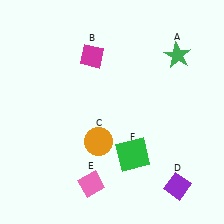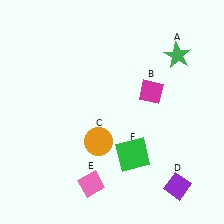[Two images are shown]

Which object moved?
The magenta diamond (B) moved right.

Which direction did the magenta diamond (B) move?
The magenta diamond (B) moved right.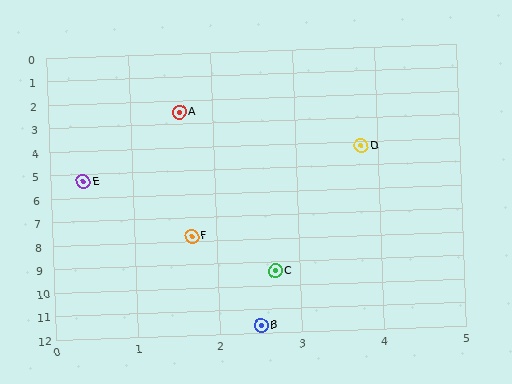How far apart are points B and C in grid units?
Points B and C are about 2.3 grid units apart.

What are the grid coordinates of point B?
Point B is at approximately (2.5, 11.7).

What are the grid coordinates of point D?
Point D is at approximately (3.8, 4.2).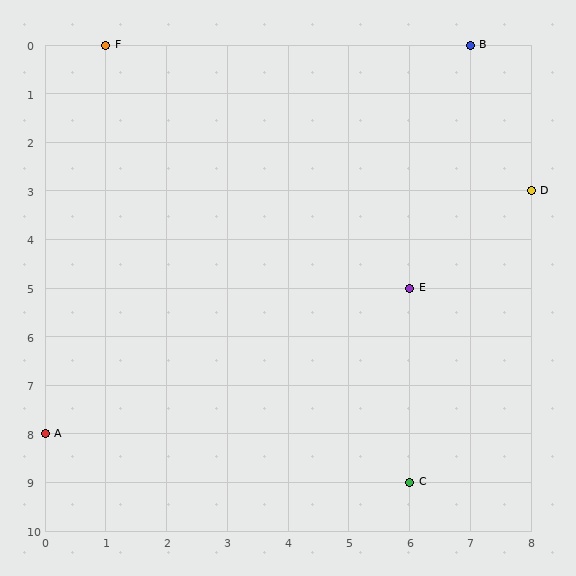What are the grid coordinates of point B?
Point B is at grid coordinates (7, 0).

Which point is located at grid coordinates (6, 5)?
Point E is at (6, 5).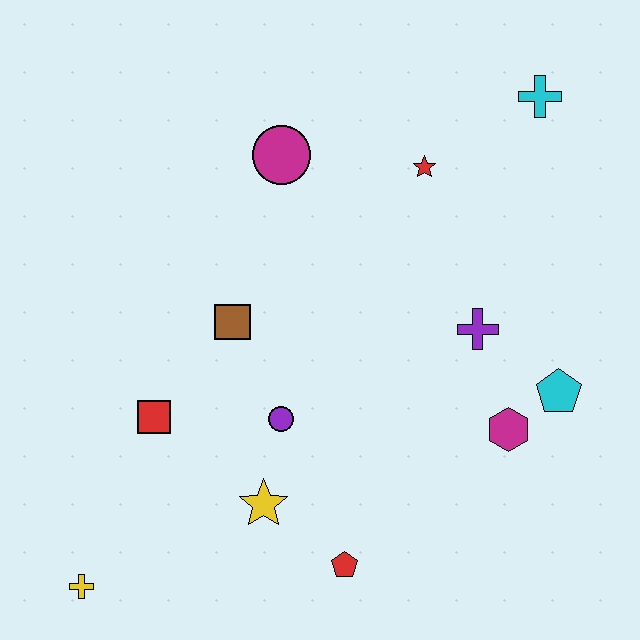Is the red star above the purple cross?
Yes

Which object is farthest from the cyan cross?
The yellow cross is farthest from the cyan cross.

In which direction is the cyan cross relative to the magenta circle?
The cyan cross is to the right of the magenta circle.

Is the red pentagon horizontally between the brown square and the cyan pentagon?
Yes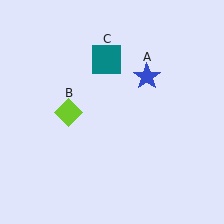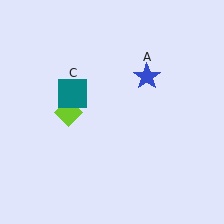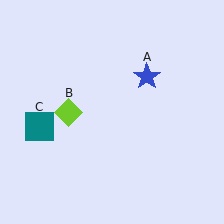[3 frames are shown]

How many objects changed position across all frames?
1 object changed position: teal square (object C).